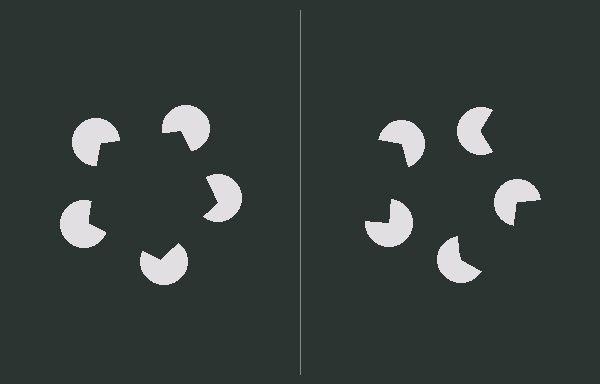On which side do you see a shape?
An illusory pentagon appears on the left side. On the right side the wedge cuts are rotated, so no coherent shape forms.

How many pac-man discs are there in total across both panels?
10 — 5 on each side.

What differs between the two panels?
The pac-man discs are positioned identically on both sides; only the wedge orientations differ. On the left they align to a pentagon; on the right they are misaligned.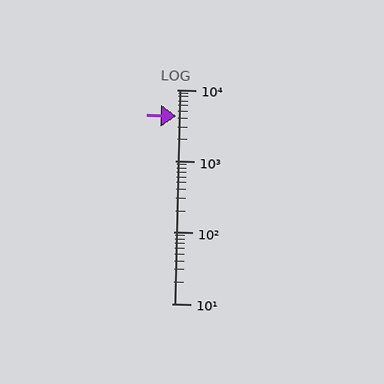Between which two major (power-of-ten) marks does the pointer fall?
The pointer is between 1000 and 10000.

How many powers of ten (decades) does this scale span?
The scale spans 3 decades, from 10 to 10000.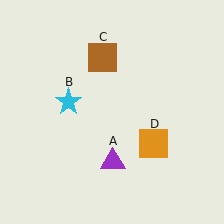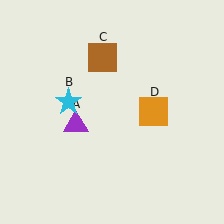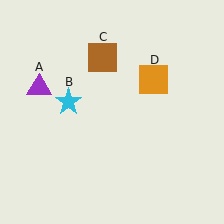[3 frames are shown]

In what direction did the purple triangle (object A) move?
The purple triangle (object A) moved up and to the left.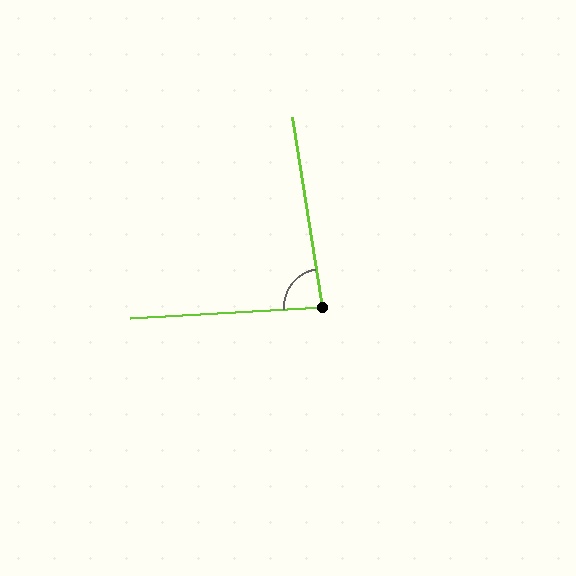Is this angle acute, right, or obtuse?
It is acute.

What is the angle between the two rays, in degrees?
Approximately 85 degrees.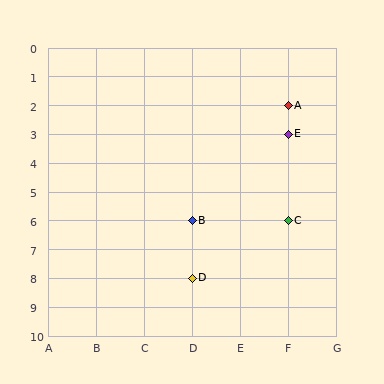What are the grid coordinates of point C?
Point C is at grid coordinates (F, 6).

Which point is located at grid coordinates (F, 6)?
Point C is at (F, 6).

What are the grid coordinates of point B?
Point B is at grid coordinates (D, 6).